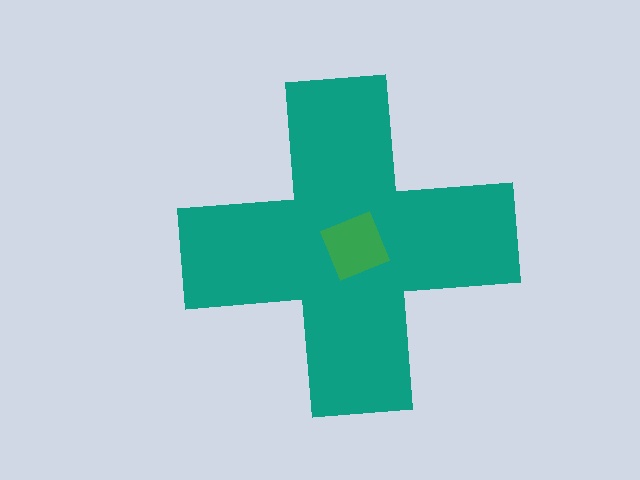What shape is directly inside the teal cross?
The green square.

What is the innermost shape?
The green square.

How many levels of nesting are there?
2.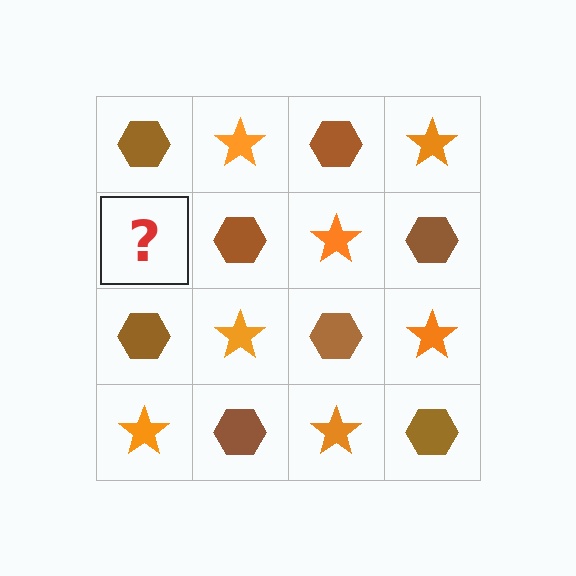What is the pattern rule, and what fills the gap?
The rule is that it alternates brown hexagon and orange star in a checkerboard pattern. The gap should be filled with an orange star.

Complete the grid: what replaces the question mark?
The question mark should be replaced with an orange star.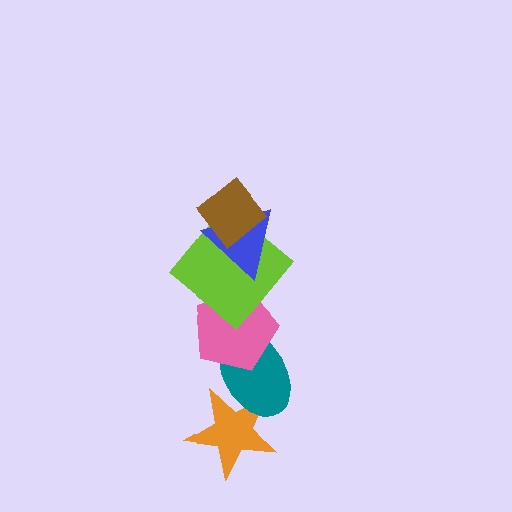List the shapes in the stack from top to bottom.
From top to bottom: the brown diamond, the blue triangle, the lime diamond, the pink pentagon, the teal ellipse, the orange star.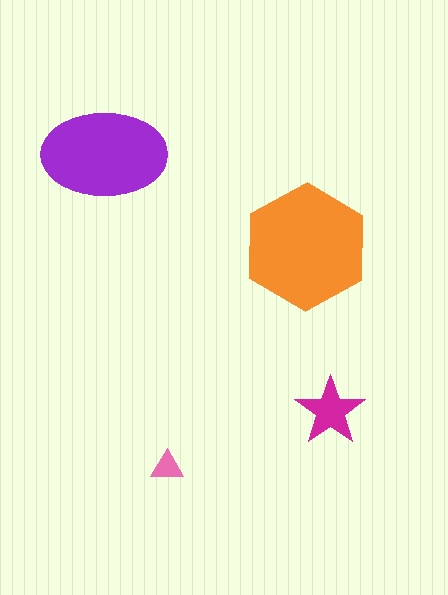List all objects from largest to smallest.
The orange hexagon, the purple ellipse, the magenta star, the pink triangle.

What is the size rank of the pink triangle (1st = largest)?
4th.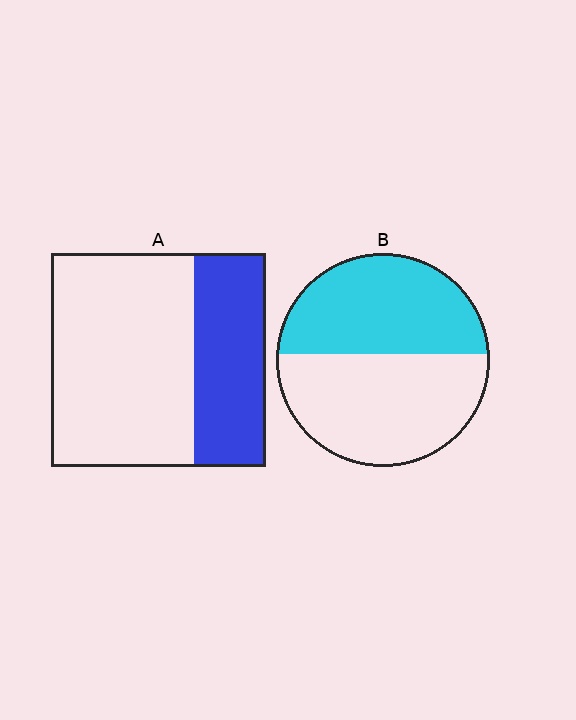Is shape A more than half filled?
No.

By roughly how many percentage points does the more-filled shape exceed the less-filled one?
By roughly 15 percentage points (B over A).